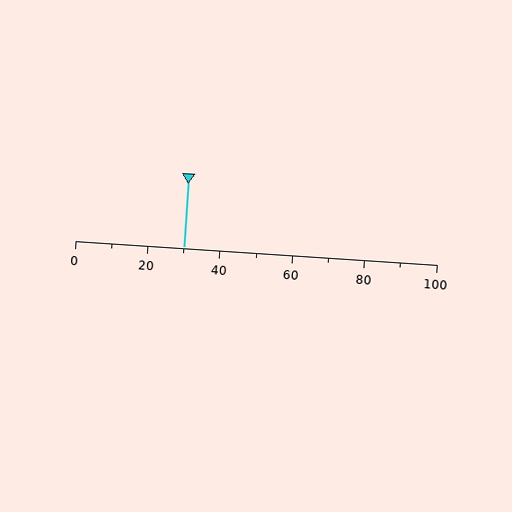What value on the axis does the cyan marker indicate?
The marker indicates approximately 30.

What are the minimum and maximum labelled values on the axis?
The axis runs from 0 to 100.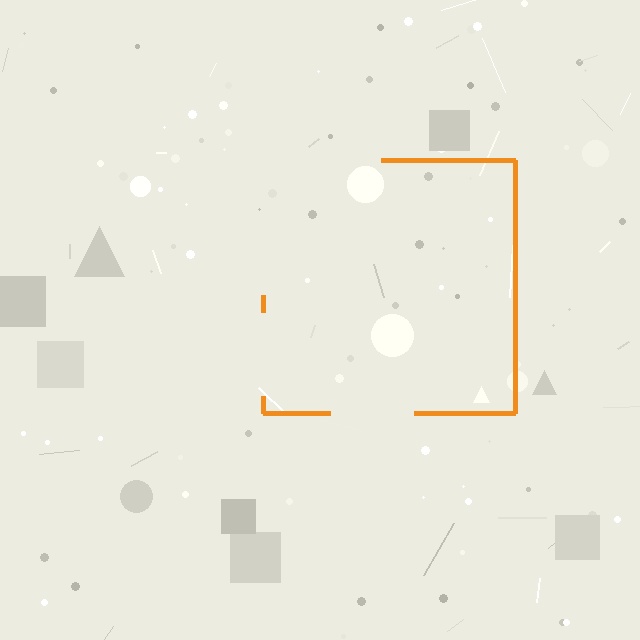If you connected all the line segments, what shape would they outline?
They would outline a square.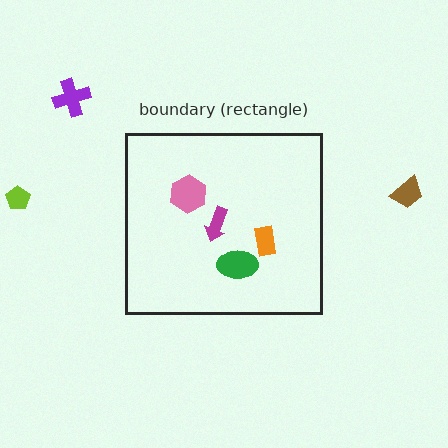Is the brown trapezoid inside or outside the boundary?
Outside.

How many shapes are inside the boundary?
4 inside, 3 outside.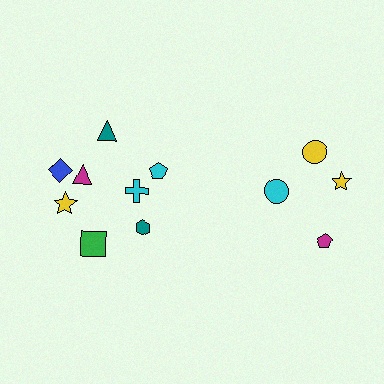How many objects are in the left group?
There are 8 objects.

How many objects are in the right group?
There are 4 objects.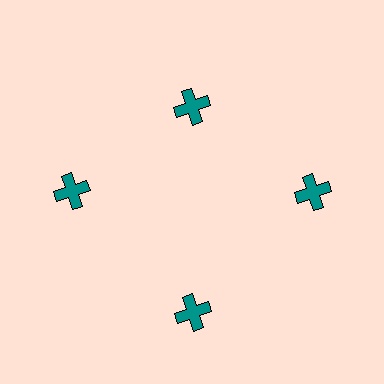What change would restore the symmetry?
The symmetry would be restored by moving it outward, back onto the ring so that all 4 crosses sit at equal angles and equal distance from the center.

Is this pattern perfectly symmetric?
No. The 4 teal crosses are arranged in a ring, but one element near the 12 o'clock position is pulled inward toward the center, breaking the 4-fold rotational symmetry.